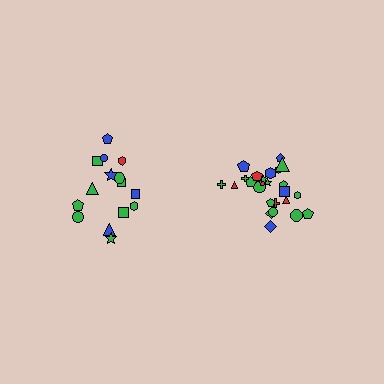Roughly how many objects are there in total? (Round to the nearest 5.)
Roughly 40 objects in total.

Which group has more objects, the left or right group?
The right group.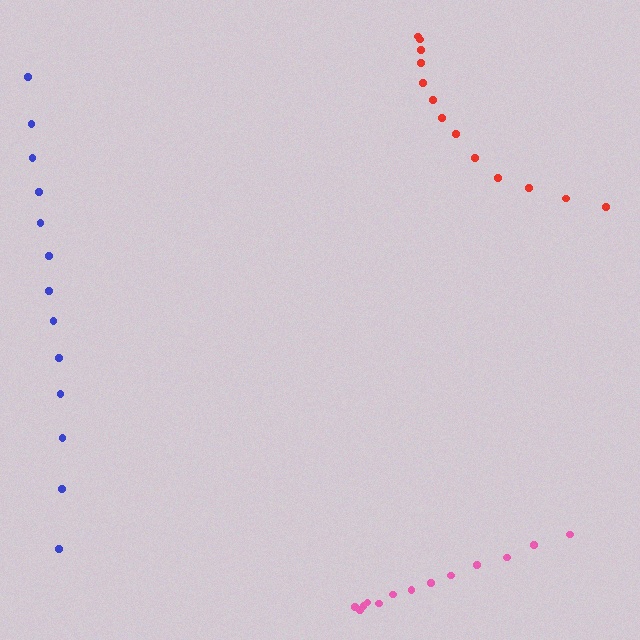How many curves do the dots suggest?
There are 3 distinct paths.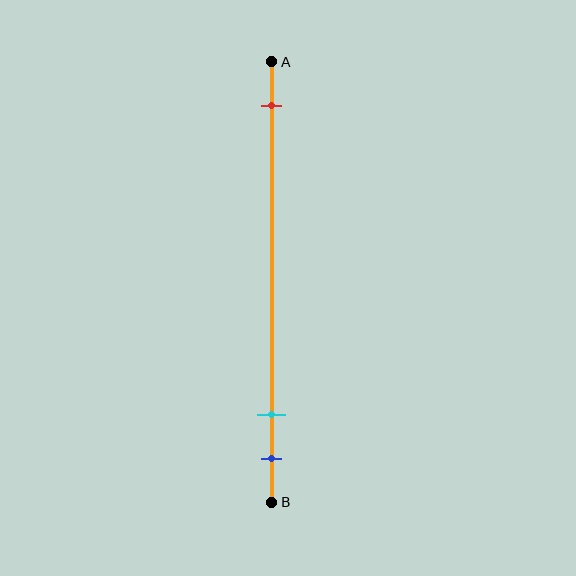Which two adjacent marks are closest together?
The cyan and blue marks are the closest adjacent pair.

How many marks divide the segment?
There are 3 marks dividing the segment.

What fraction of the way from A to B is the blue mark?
The blue mark is approximately 90% (0.9) of the way from A to B.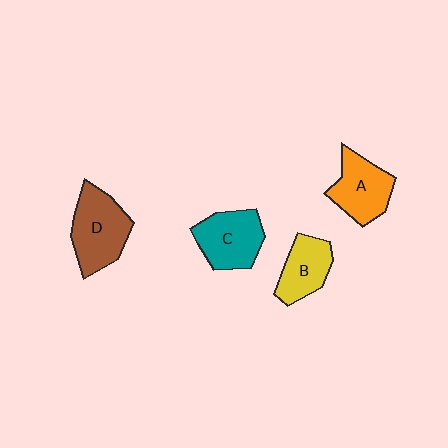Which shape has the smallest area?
Shape B (yellow).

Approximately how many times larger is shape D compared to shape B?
Approximately 1.4 times.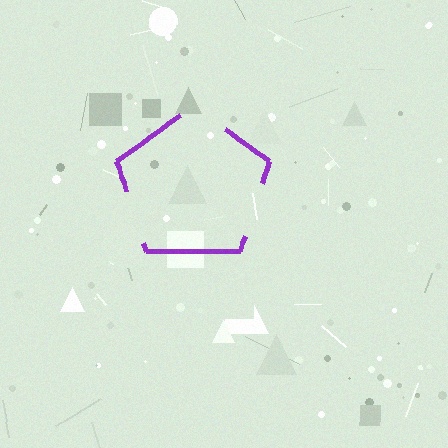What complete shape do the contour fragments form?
The contour fragments form a pentagon.